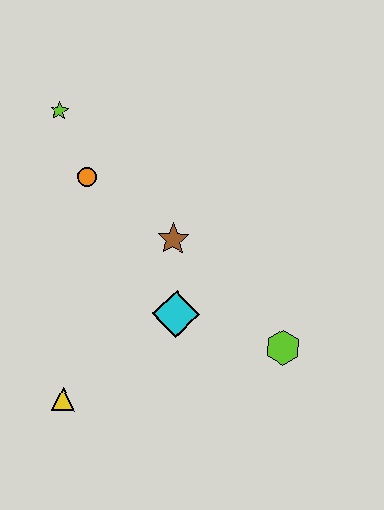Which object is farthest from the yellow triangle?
The lime star is farthest from the yellow triangle.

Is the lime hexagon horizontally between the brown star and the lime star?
No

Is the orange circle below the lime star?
Yes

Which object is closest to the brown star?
The cyan diamond is closest to the brown star.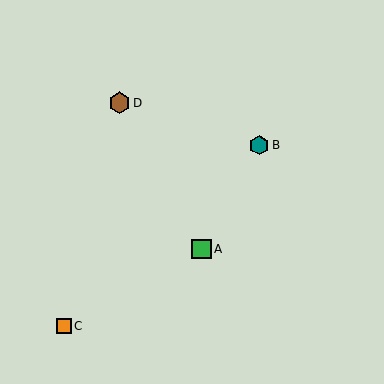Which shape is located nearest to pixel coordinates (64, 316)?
The orange square (labeled C) at (64, 326) is nearest to that location.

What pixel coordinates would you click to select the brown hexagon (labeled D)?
Click at (120, 103) to select the brown hexagon D.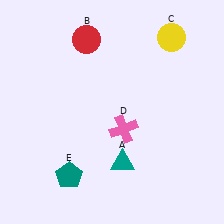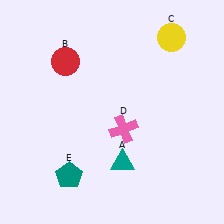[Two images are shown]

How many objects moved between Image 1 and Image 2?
1 object moved between the two images.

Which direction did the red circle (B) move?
The red circle (B) moved down.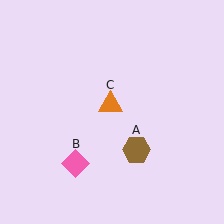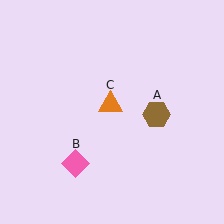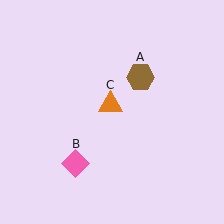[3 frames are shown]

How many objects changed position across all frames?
1 object changed position: brown hexagon (object A).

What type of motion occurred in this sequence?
The brown hexagon (object A) rotated counterclockwise around the center of the scene.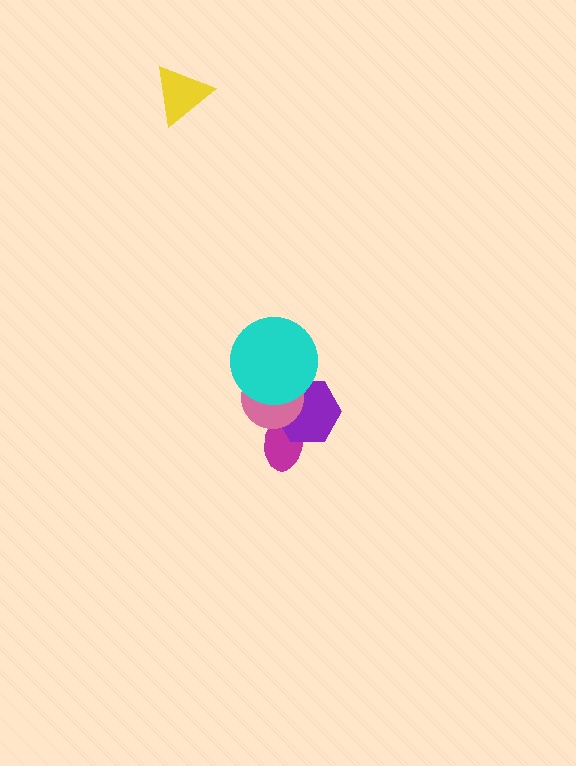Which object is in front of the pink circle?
The cyan circle is in front of the pink circle.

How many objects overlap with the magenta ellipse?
2 objects overlap with the magenta ellipse.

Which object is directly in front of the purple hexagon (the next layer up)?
The pink circle is directly in front of the purple hexagon.